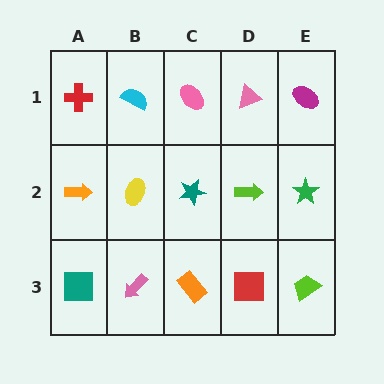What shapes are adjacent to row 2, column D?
A pink triangle (row 1, column D), a red square (row 3, column D), a teal star (row 2, column C), a green star (row 2, column E).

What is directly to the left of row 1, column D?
A pink ellipse.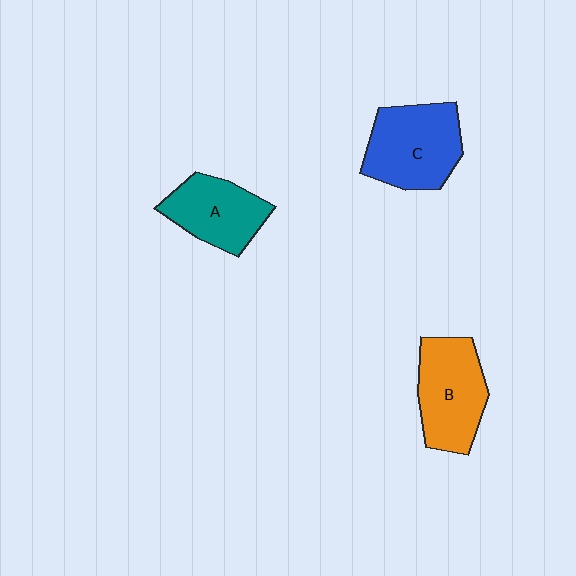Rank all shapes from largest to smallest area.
From largest to smallest: C (blue), B (orange), A (teal).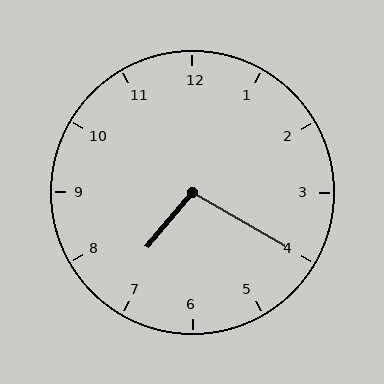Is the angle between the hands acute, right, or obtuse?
It is obtuse.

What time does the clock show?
7:20.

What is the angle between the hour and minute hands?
Approximately 100 degrees.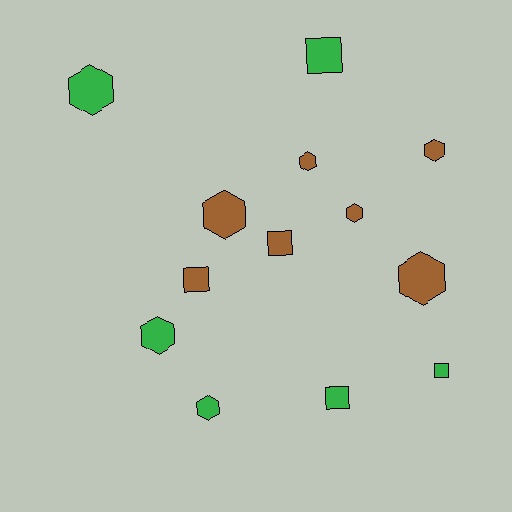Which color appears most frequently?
Brown, with 7 objects.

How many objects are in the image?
There are 13 objects.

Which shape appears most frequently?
Hexagon, with 8 objects.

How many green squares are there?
There are 3 green squares.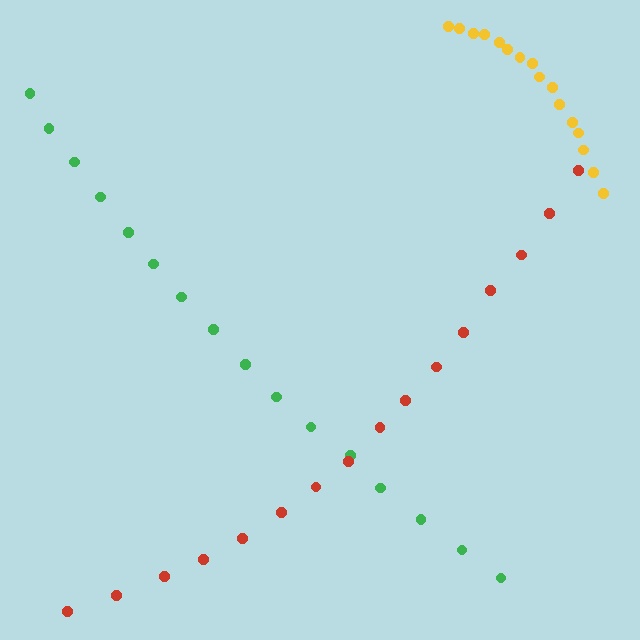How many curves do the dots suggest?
There are 3 distinct paths.